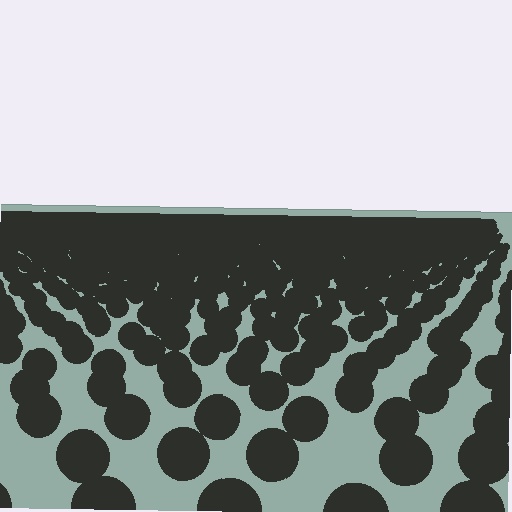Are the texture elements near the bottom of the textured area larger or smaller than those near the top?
Larger. Near the bottom, elements are closer to the viewer and appear at a bigger on-screen size.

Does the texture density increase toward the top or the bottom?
Density increases toward the top.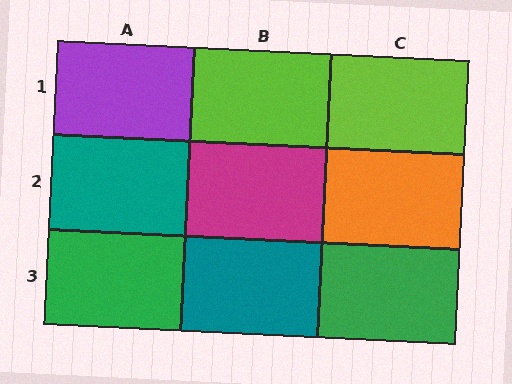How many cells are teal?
2 cells are teal.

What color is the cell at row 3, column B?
Teal.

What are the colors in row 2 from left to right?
Teal, magenta, orange.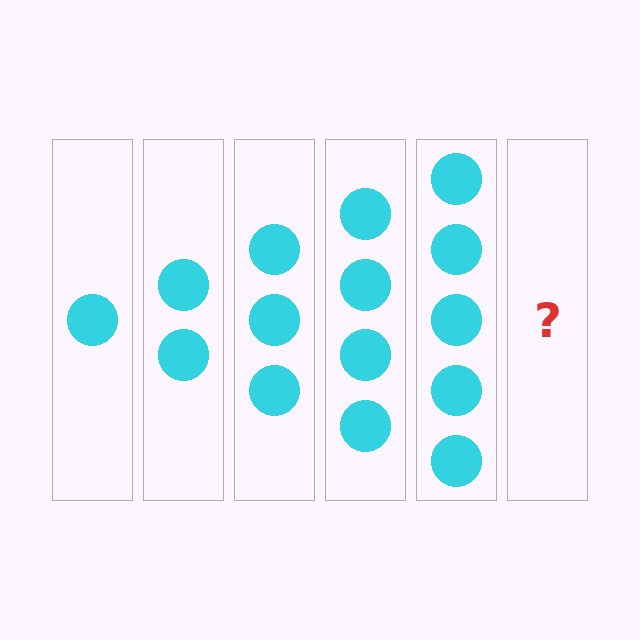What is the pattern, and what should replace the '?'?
The pattern is that each step adds one more circle. The '?' should be 6 circles.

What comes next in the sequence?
The next element should be 6 circles.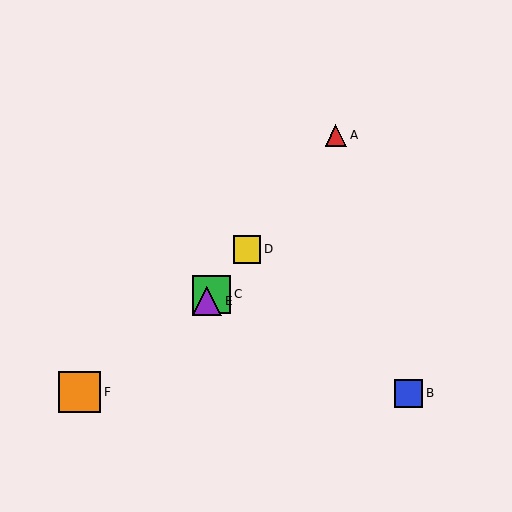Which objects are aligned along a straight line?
Objects A, C, D, E are aligned along a straight line.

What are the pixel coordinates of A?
Object A is at (336, 135).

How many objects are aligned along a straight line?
4 objects (A, C, D, E) are aligned along a straight line.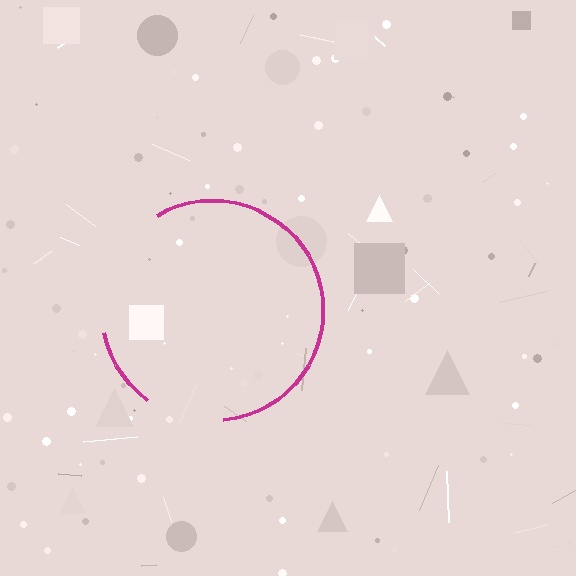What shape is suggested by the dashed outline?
The dashed outline suggests a circle.